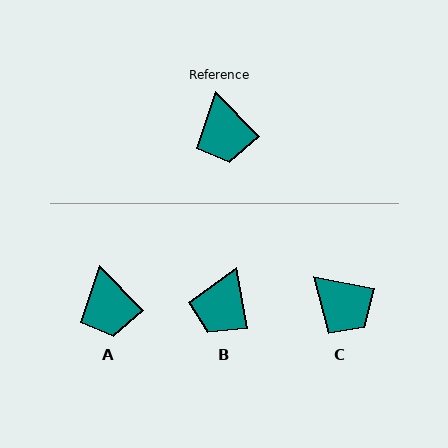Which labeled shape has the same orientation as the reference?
A.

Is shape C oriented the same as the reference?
No, it is off by about 34 degrees.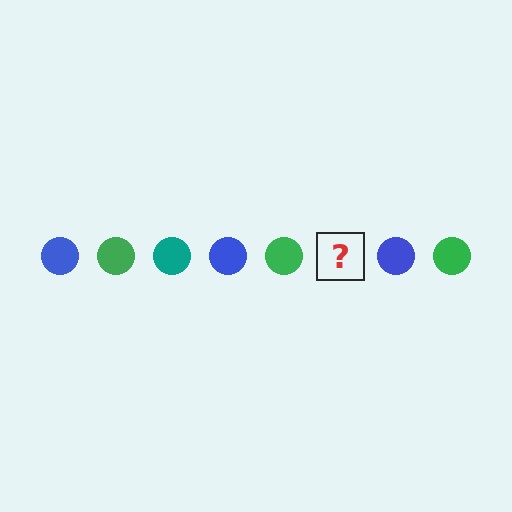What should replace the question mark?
The question mark should be replaced with a teal circle.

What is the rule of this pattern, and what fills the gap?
The rule is that the pattern cycles through blue, green, teal circles. The gap should be filled with a teal circle.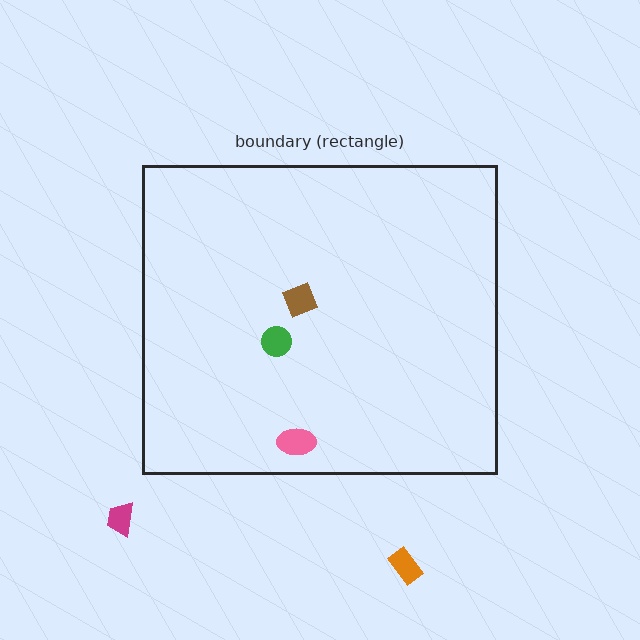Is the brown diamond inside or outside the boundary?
Inside.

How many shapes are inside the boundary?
3 inside, 2 outside.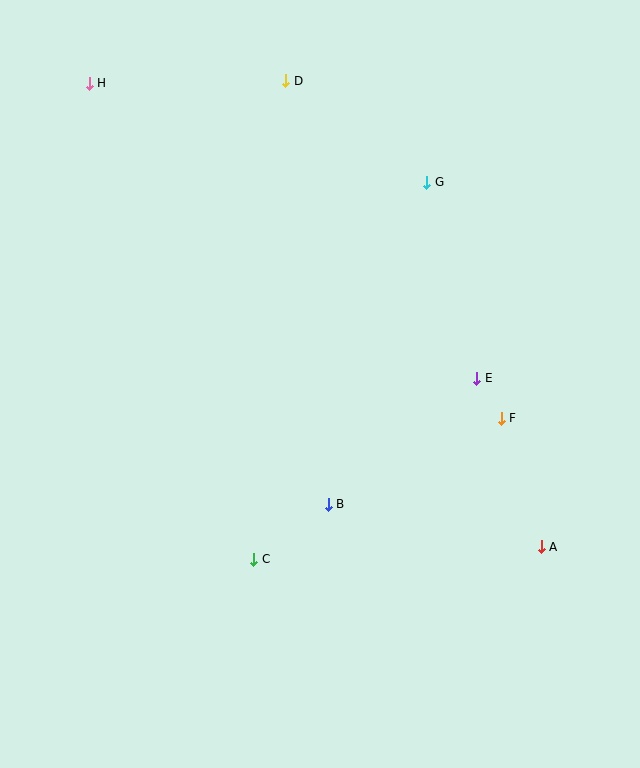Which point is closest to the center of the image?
Point B at (328, 504) is closest to the center.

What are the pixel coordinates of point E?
Point E is at (477, 378).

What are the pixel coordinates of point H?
Point H is at (89, 83).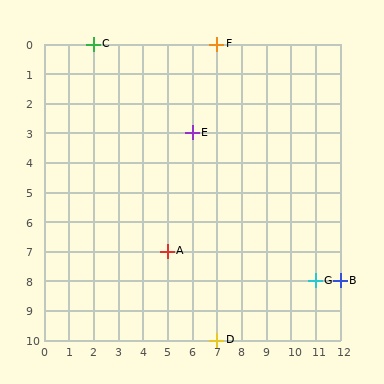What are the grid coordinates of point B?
Point B is at grid coordinates (12, 8).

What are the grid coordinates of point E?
Point E is at grid coordinates (6, 3).